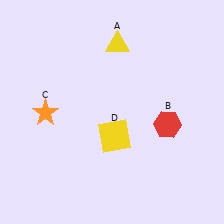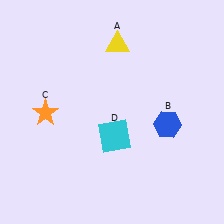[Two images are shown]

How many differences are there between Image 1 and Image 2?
There are 2 differences between the two images.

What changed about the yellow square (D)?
In Image 1, D is yellow. In Image 2, it changed to cyan.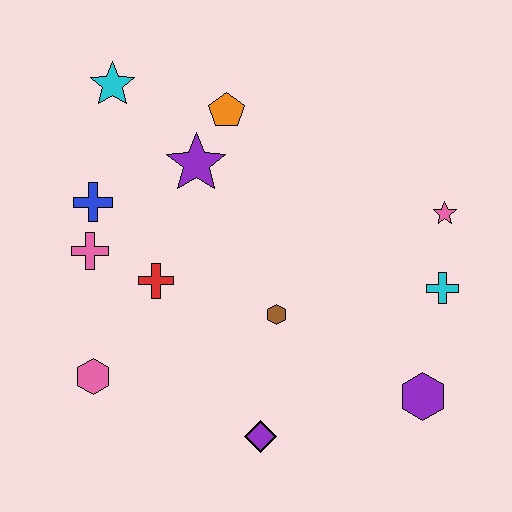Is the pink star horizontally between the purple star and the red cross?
No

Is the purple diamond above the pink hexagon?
No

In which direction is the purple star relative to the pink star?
The purple star is to the left of the pink star.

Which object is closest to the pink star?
The cyan cross is closest to the pink star.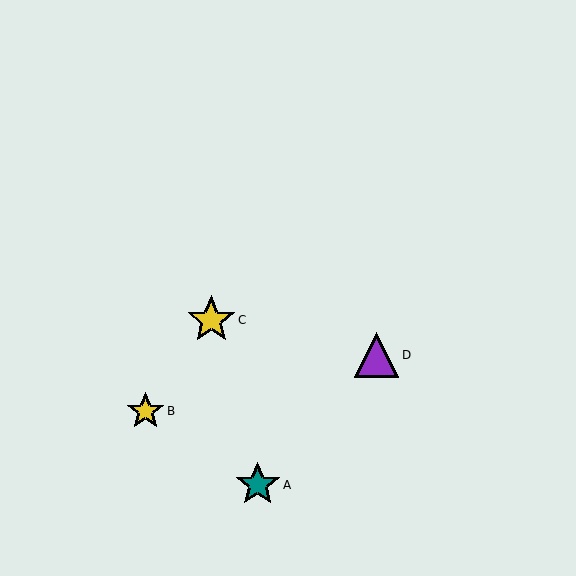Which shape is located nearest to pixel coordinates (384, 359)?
The purple triangle (labeled D) at (376, 355) is nearest to that location.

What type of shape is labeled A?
Shape A is a teal star.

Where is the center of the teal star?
The center of the teal star is at (258, 485).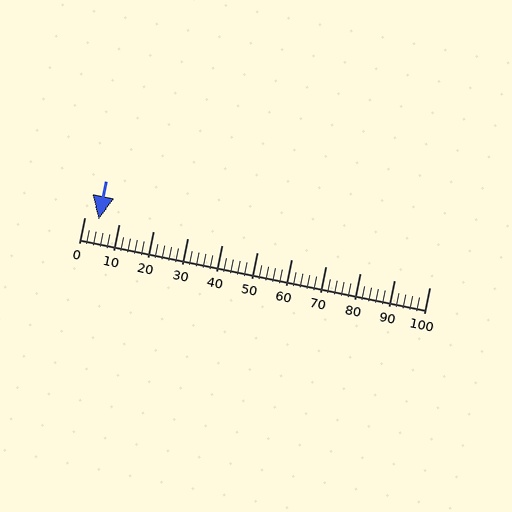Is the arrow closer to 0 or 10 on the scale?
The arrow is closer to 0.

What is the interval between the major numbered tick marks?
The major tick marks are spaced 10 units apart.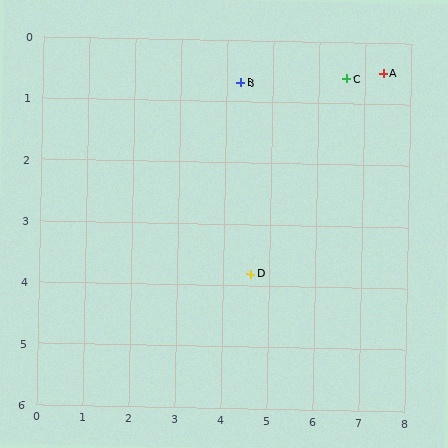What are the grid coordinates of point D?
Point D is at approximately (4.6, 3.8).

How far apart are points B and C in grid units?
Points B and C are about 2.3 grid units apart.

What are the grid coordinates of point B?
Point B is at approximately (4.3, 0.7).